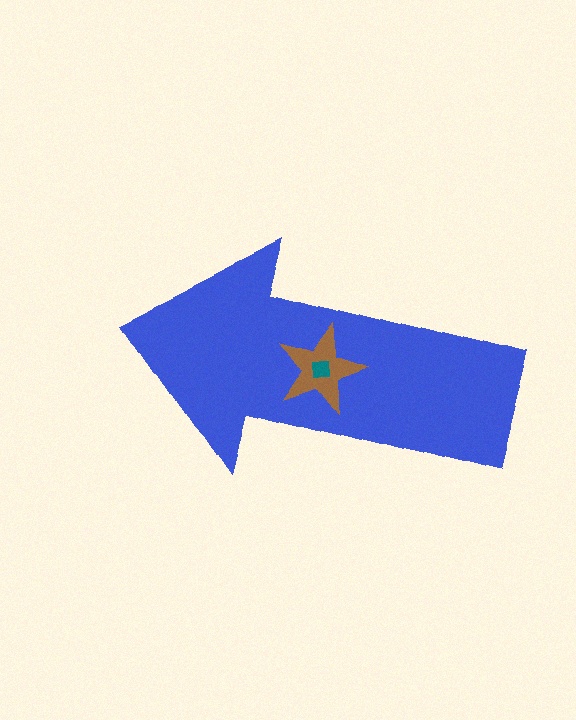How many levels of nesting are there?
3.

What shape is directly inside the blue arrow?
The brown star.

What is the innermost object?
The teal square.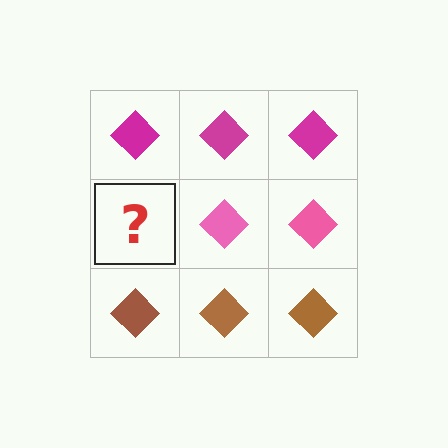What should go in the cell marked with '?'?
The missing cell should contain a pink diamond.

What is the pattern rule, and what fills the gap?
The rule is that each row has a consistent color. The gap should be filled with a pink diamond.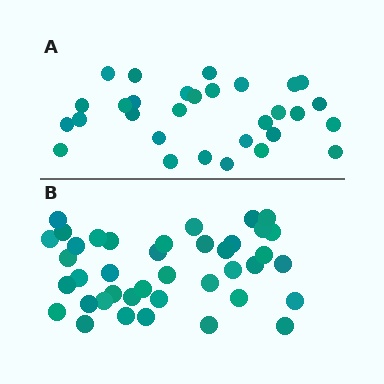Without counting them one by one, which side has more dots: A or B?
Region B (the bottom region) has more dots.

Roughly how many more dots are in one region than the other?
Region B has roughly 10 or so more dots than region A.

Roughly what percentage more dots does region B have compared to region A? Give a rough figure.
About 35% more.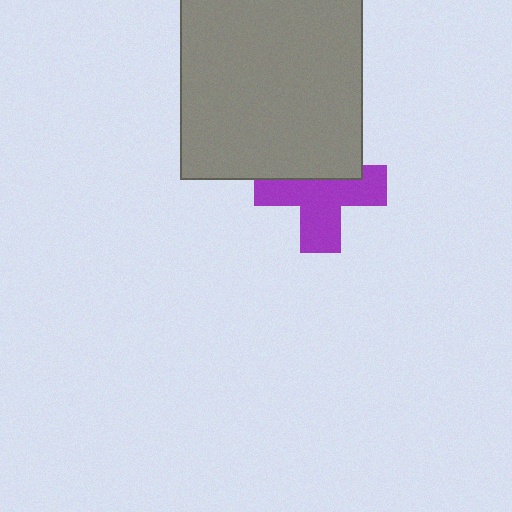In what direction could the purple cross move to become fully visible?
The purple cross could move down. That would shift it out from behind the gray square entirely.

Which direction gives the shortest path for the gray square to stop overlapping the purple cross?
Moving up gives the shortest separation.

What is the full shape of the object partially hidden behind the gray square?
The partially hidden object is a purple cross.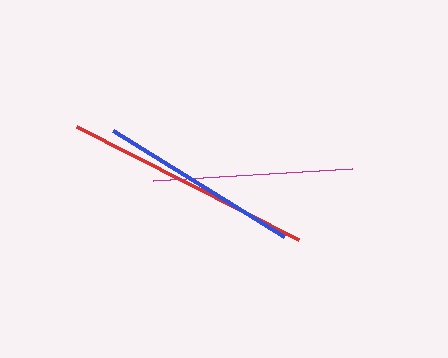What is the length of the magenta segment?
The magenta segment is approximately 200 pixels long.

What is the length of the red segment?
The red segment is approximately 250 pixels long.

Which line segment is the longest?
The red line is the longest at approximately 250 pixels.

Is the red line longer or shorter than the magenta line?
The red line is longer than the magenta line.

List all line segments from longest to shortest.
From longest to shortest: red, blue, magenta.